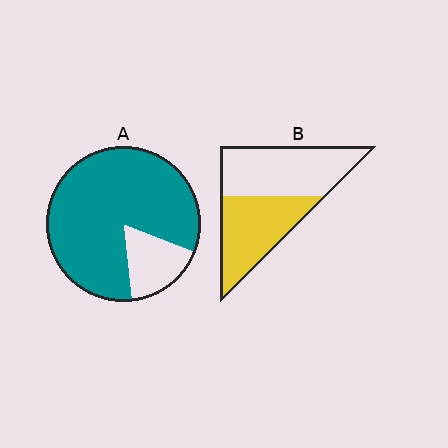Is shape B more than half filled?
Roughly half.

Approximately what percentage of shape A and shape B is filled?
A is approximately 85% and B is approximately 45%.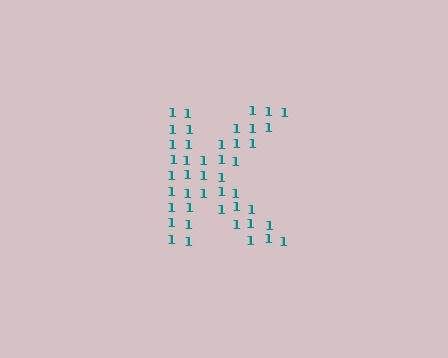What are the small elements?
The small elements are digit 1's.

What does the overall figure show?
The overall figure shows the letter K.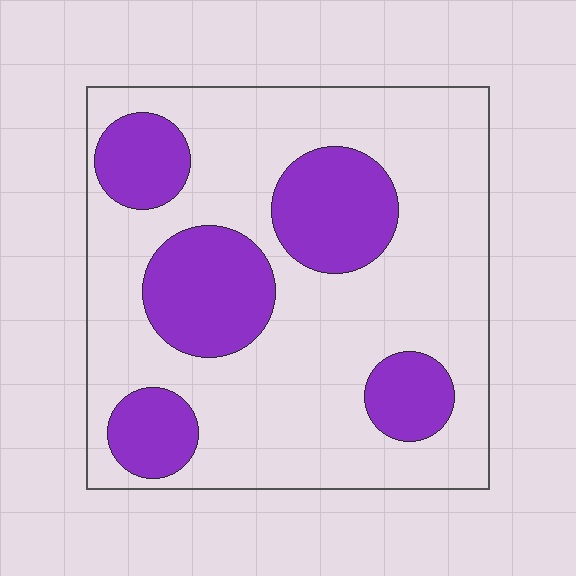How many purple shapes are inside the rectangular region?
5.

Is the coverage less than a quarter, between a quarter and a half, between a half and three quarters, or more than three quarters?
Between a quarter and a half.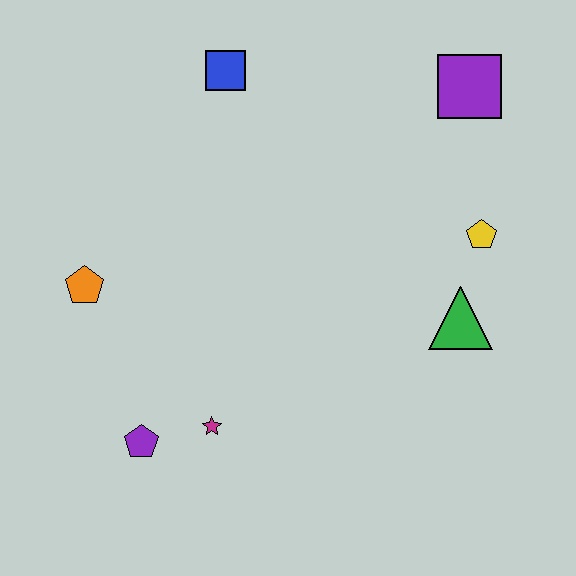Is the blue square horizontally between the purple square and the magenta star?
Yes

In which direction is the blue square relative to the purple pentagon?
The blue square is above the purple pentagon.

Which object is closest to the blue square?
The purple square is closest to the blue square.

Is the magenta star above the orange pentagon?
No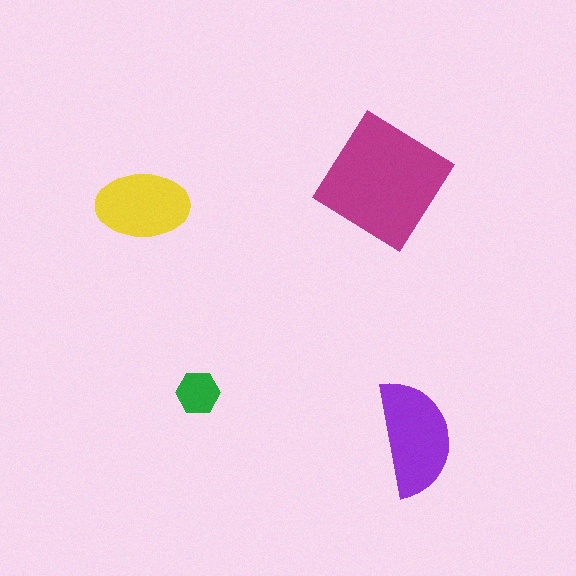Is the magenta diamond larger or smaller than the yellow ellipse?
Larger.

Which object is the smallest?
The green hexagon.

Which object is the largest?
The magenta diamond.